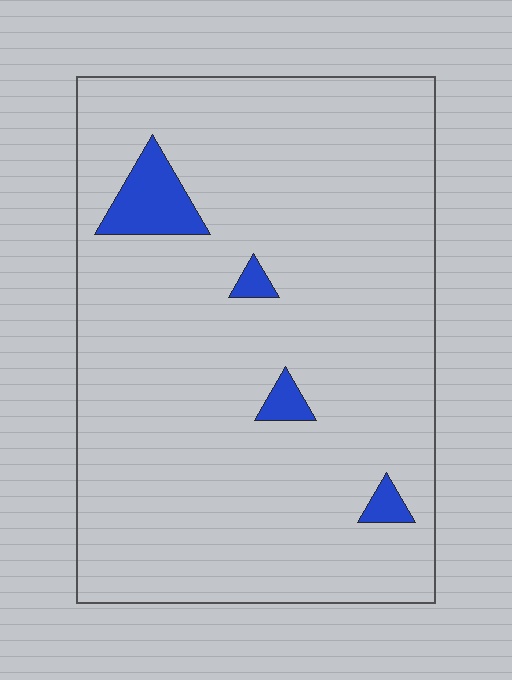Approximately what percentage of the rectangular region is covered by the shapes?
Approximately 5%.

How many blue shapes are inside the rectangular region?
4.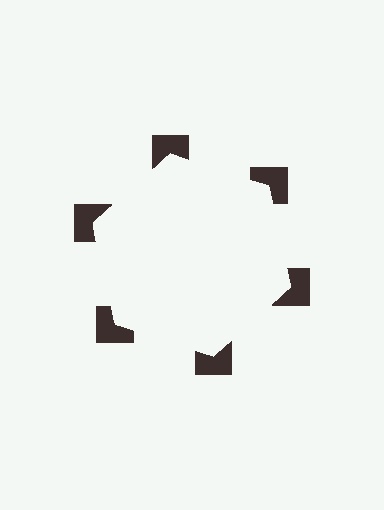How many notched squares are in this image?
There are 6 — one at each vertex of the illusory hexagon.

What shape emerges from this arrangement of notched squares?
An illusory hexagon — its edges are inferred from the aligned wedge cuts in the notched squares, not physically drawn.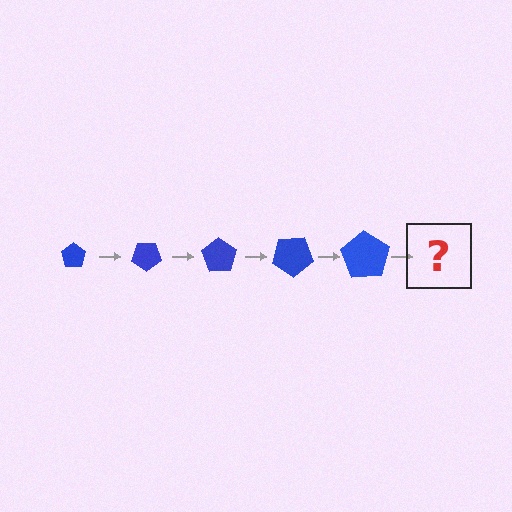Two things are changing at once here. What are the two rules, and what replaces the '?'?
The two rules are that the pentagon grows larger each step and it rotates 35 degrees each step. The '?' should be a pentagon, larger than the previous one and rotated 175 degrees from the start.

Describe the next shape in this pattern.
It should be a pentagon, larger than the previous one and rotated 175 degrees from the start.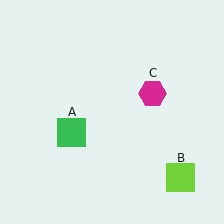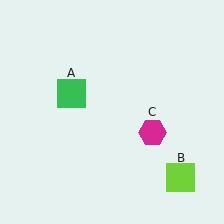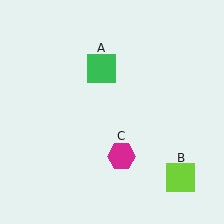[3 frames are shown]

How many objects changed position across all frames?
2 objects changed position: green square (object A), magenta hexagon (object C).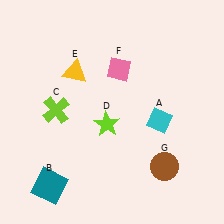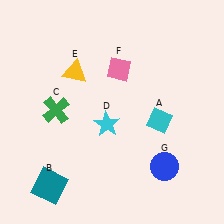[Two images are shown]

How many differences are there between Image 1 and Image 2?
There are 3 differences between the two images.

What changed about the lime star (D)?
In Image 1, D is lime. In Image 2, it changed to cyan.